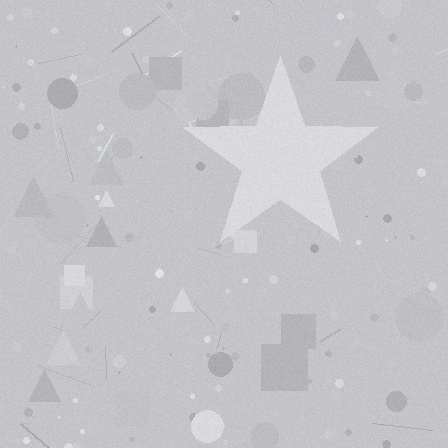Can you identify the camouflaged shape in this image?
The camouflaged shape is a star.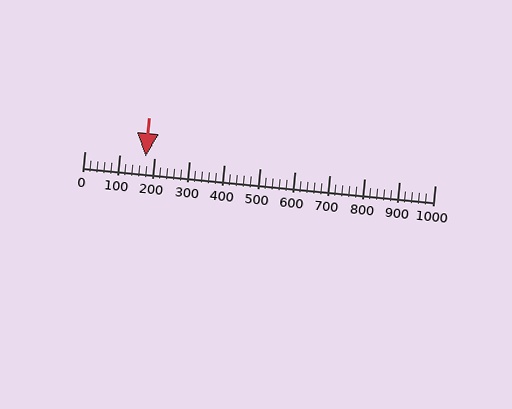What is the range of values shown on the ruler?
The ruler shows values from 0 to 1000.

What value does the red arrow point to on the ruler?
The red arrow points to approximately 174.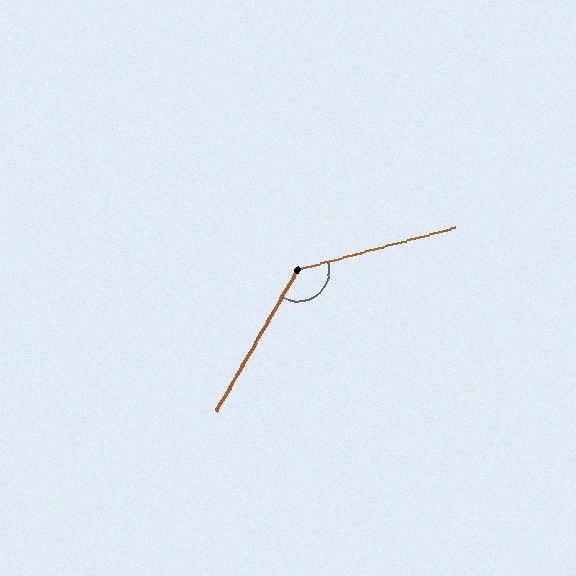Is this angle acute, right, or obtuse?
It is obtuse.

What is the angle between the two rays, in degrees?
Approximately 135 degrees.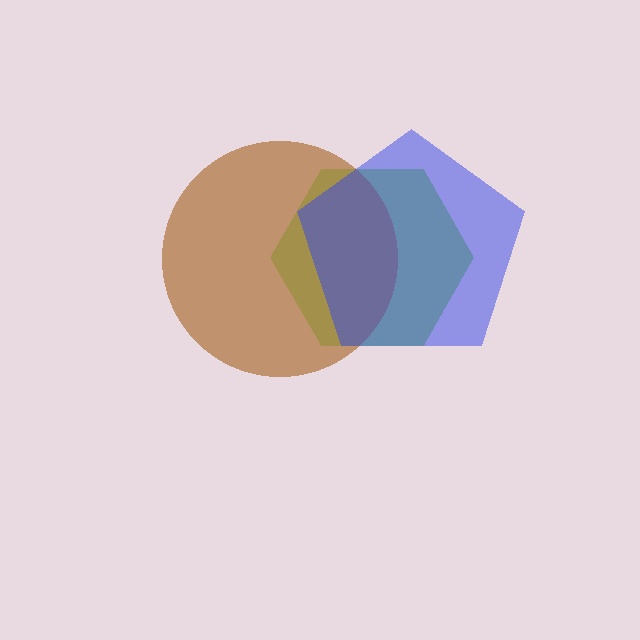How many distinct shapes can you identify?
There are 3 distinct shapes: a lime hexagon, a brown circle, a blue pentagon.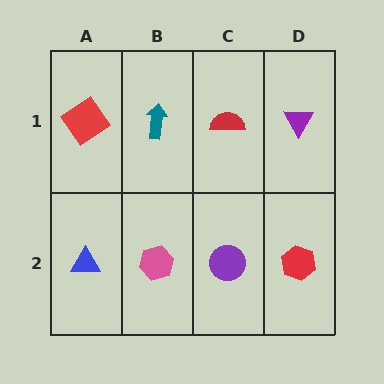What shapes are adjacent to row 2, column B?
A teal arrow (row 1, column B), a blue triangle (row 2, column A), a purple circle (row 2, column C).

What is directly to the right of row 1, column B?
A red semicircle.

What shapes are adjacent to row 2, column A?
A red diamond (row 1, column A), a pink hexagon (row 2, column B).